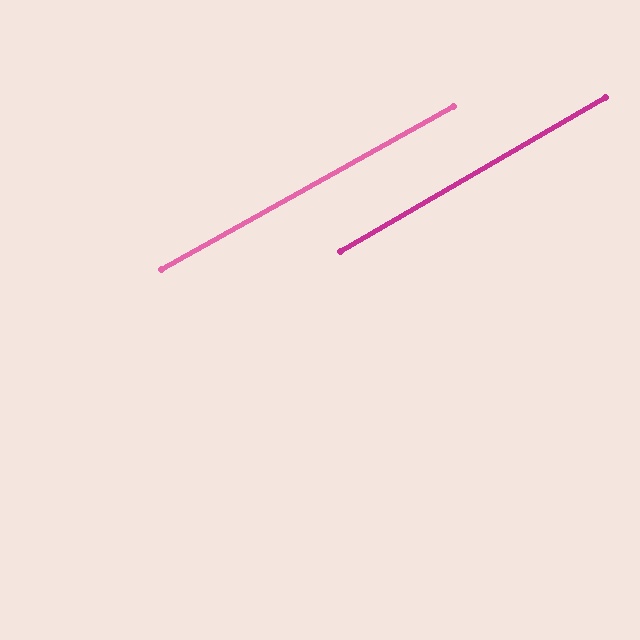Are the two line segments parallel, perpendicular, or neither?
Parallel — their directions differ by only 0.8°.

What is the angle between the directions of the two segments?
Approximately 1 degree.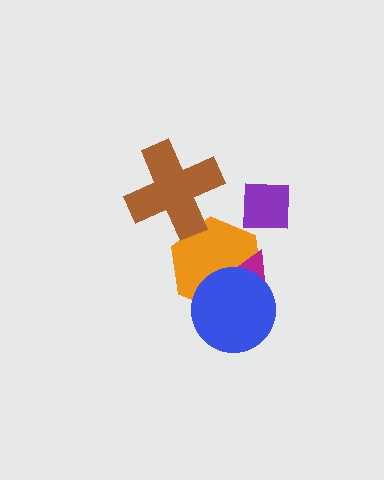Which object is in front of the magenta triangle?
The blue circle is in front of the magenta triangle.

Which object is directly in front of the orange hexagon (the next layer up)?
The magenta triangle is directly in front of the orange hexagon.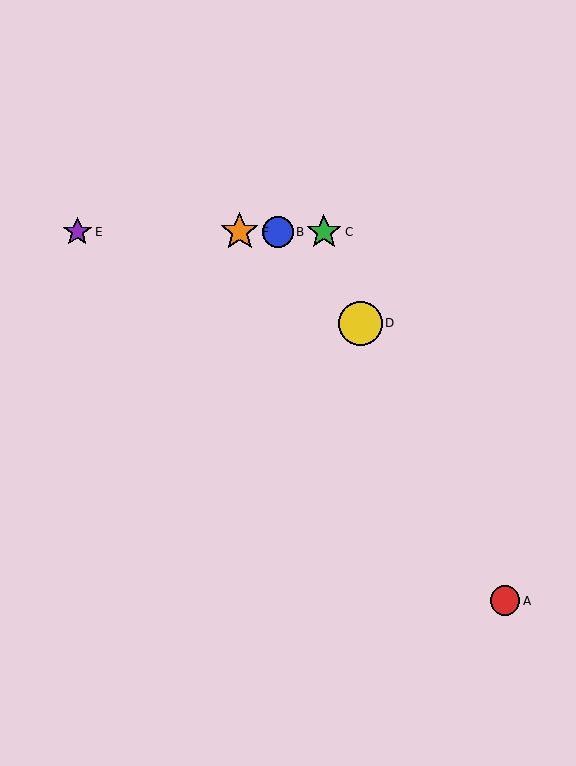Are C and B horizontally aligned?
Yes, both are at y≈232.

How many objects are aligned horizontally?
4 objects (B, C, E, F) are aligned horizontally.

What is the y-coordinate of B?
Object B is at y≈232.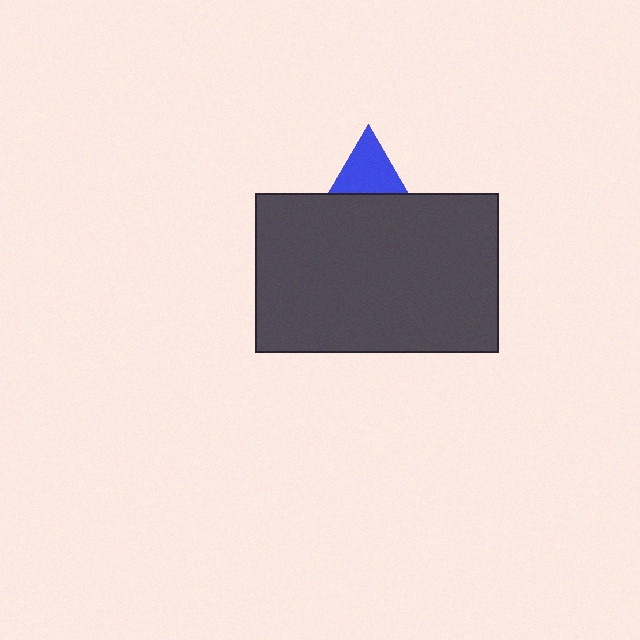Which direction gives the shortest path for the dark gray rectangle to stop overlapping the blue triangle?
Moving down gives the shortest separation.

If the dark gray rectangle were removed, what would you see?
You would see the complete blue triangle.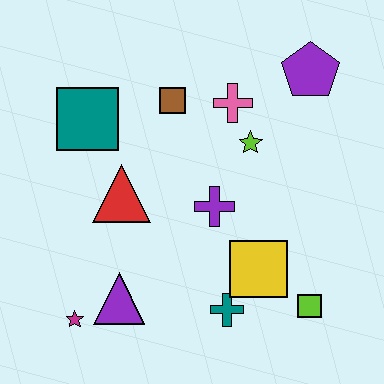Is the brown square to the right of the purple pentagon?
No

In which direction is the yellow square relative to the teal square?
The yellow square is to the right of the teal square.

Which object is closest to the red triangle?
The teal square is closest to the red triangle.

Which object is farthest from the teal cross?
The purple pentagon is farthest from the teal cross.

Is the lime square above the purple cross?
No